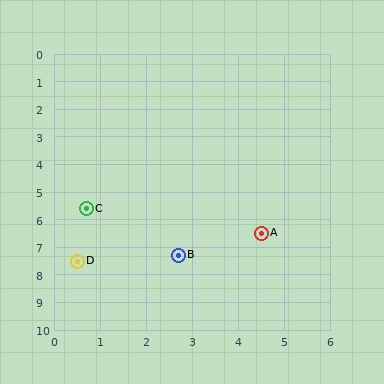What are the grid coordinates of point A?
Point A is at approximately (4.5, 6.5).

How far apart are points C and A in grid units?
Points C and A are about 3.9 grid units apart.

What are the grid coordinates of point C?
Point C is at approximately (0.7, 5.6).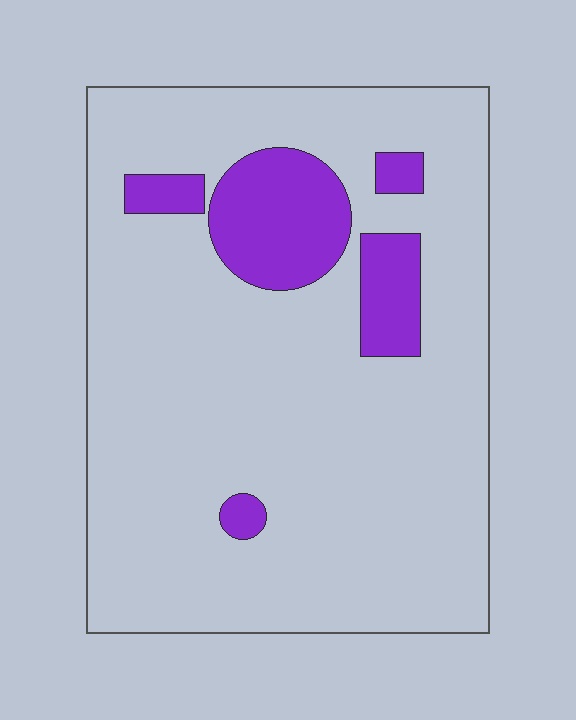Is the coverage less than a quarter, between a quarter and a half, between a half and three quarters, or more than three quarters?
Less than a quarter.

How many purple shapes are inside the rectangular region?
5.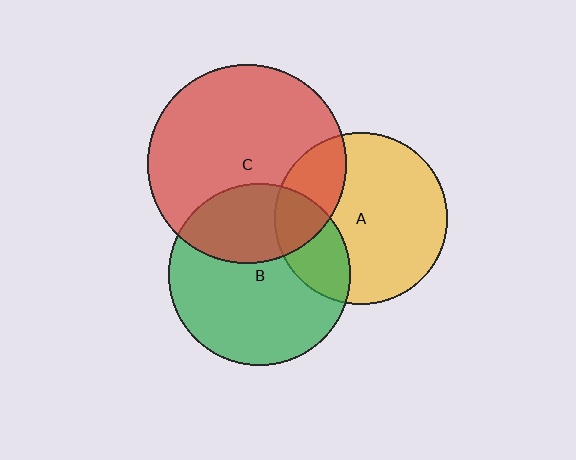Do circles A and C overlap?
Yes.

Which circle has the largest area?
Circle C (red).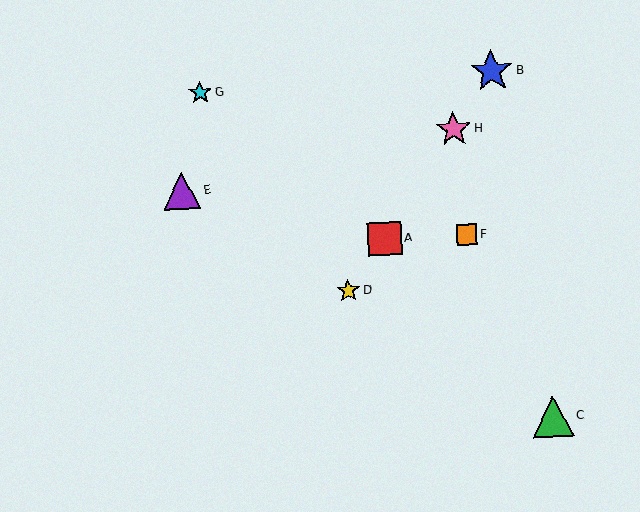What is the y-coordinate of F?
Object F is at y≈235.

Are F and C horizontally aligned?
No, F is at y≈235 and C is at y≈417.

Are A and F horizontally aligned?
Yes, both are at y≈239.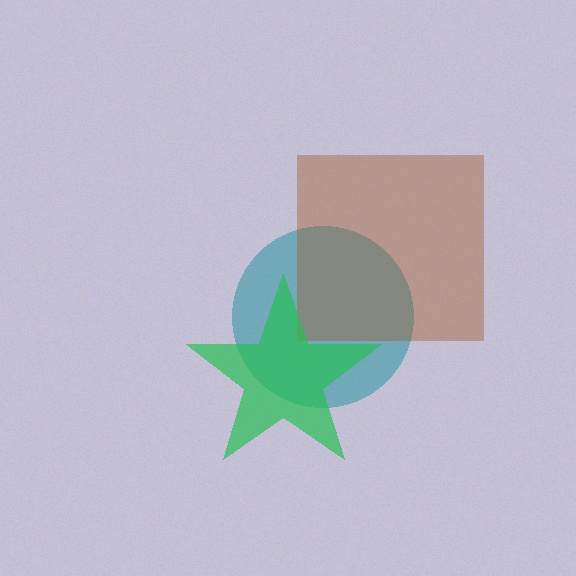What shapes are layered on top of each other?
The layered shapes are: a teal circle, a brown square, a green star.